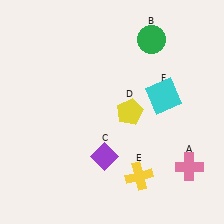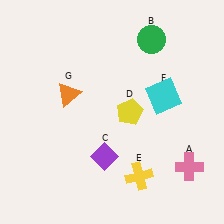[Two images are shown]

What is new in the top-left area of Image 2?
An orange triangle (G) was added in the top-left area of Image 2.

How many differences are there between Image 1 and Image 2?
There is 1 difference between the two images.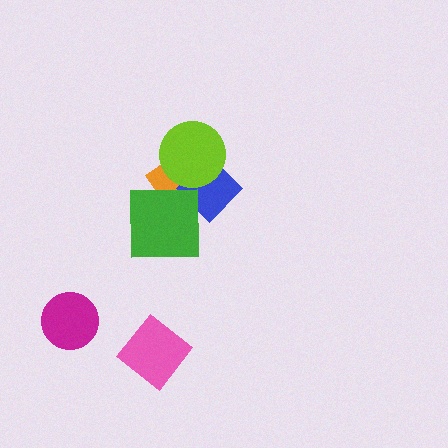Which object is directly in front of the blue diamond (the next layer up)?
The lime circle is directly in front of the blue diamond.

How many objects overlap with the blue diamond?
3 objects overlap with the blue diamond.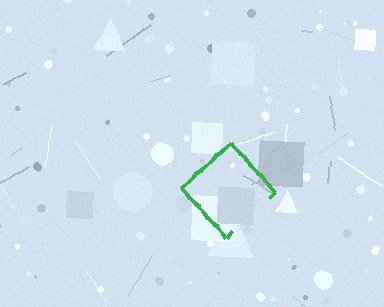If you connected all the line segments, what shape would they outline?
They would outline a diamond.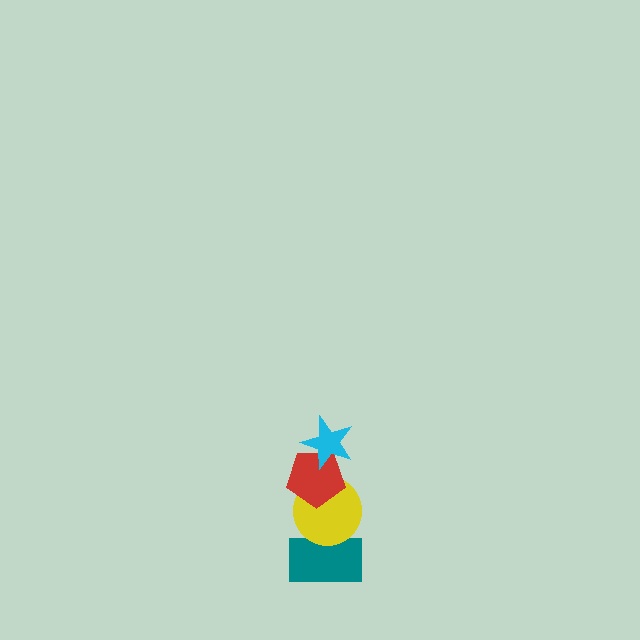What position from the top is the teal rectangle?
The teal rectangle is 4th from the top.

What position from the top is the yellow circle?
The yellow circle is 3rd from the top.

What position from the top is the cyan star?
The cyan star is 1st from the top.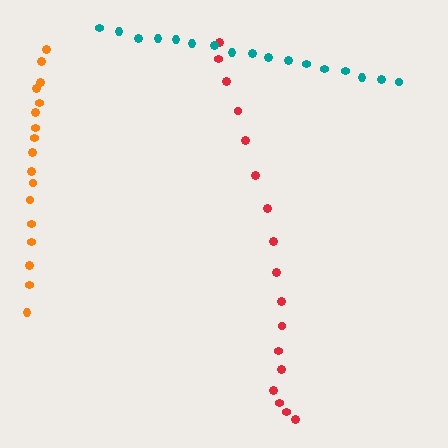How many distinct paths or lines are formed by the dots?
There are 3 distinct paths.